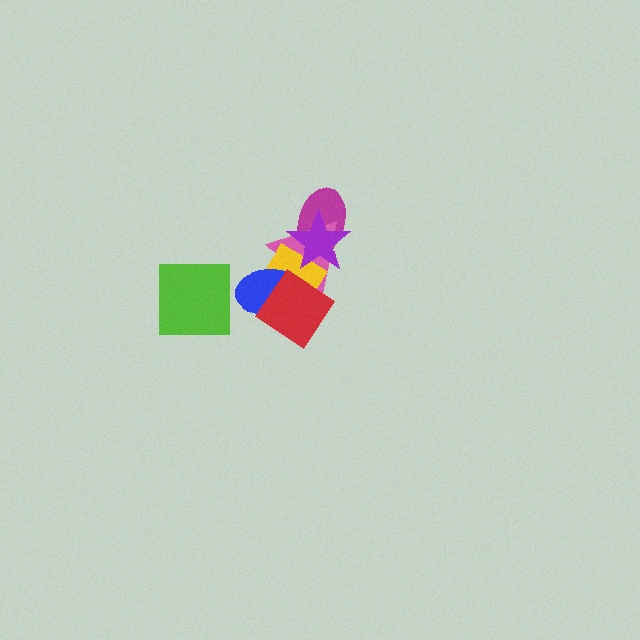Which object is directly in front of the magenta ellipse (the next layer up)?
The pink triangle is directly in front of the magenta ellipse.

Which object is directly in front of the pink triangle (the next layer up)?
The yellow diamond is directly in front of the pink triangle.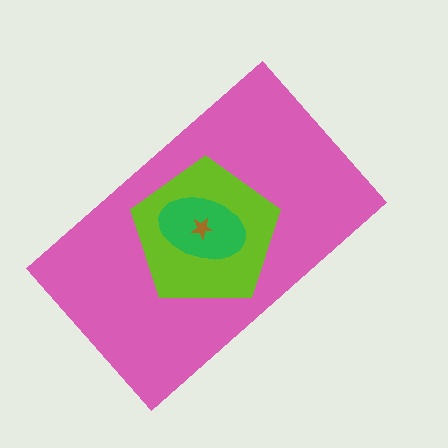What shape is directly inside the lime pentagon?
The green ellipse.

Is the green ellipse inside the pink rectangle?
Yes.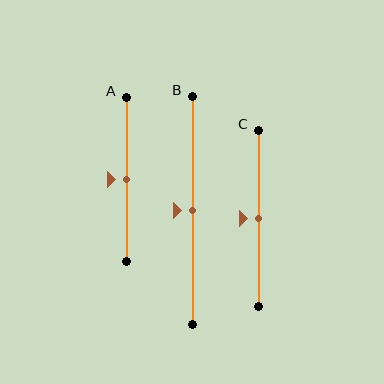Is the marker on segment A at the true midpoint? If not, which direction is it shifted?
Yes, the marker on segment A is at the true midpoint.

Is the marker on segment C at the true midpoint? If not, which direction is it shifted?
Yes, the marker on segment C is at the true midpoint.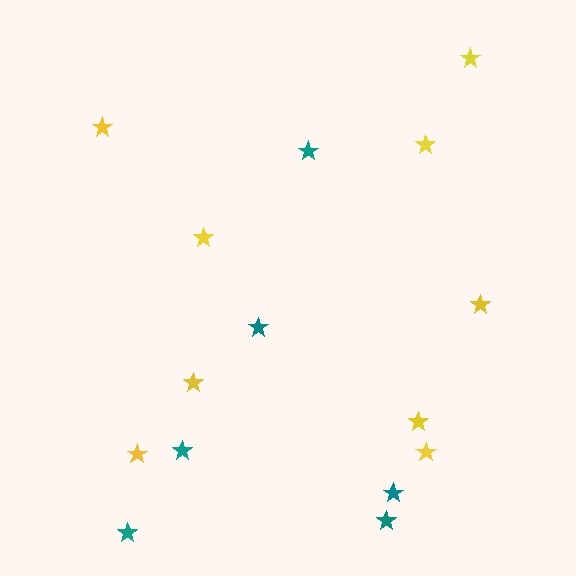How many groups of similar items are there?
There are 2 groups: one group of teal stars (6) and one group of yellow stars (9).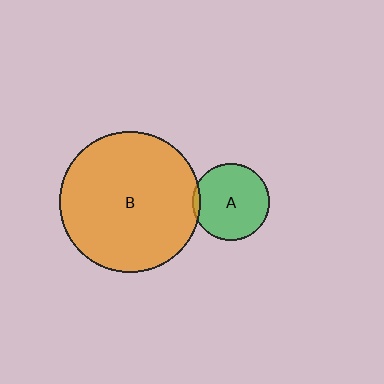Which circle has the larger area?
Circle B (orange).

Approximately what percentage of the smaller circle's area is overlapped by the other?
Approximately 5%.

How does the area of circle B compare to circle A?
Approximately 3.3 times.